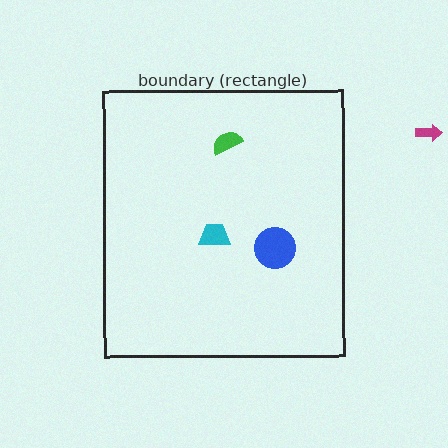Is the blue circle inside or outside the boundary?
Inside.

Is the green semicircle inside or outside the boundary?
Inside.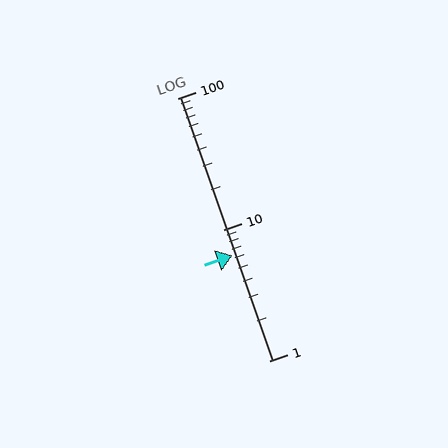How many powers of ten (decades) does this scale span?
The scale spans 2 decades, from 1 to 100.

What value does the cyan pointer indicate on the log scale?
The pointer indicates approximately 6.3.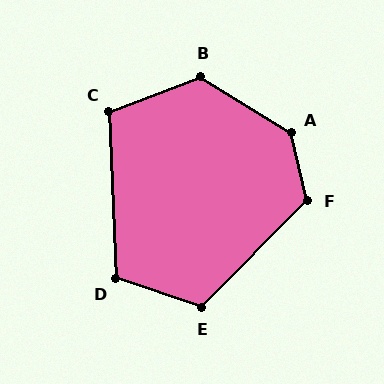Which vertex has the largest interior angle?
A, at approximately 135 degrees.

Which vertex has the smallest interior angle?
C, at approximately 109 degrees.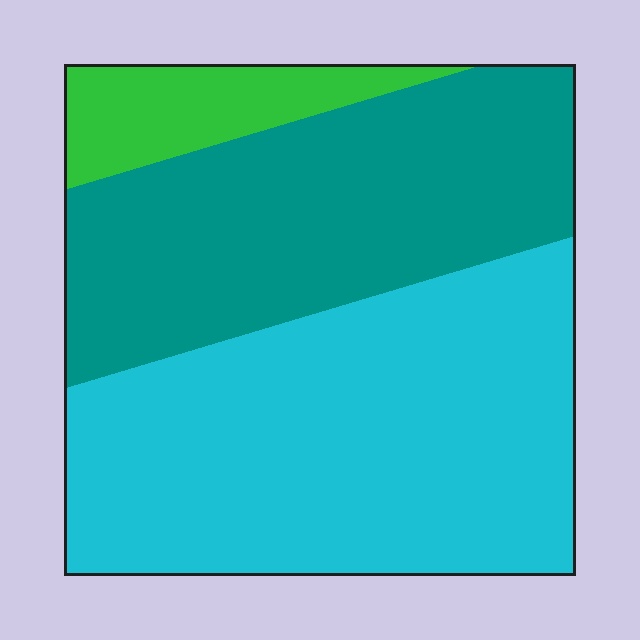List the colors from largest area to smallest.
From largest to smallest: cyan, teal, green.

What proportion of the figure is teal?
Teal covers roughly 40% of the figure.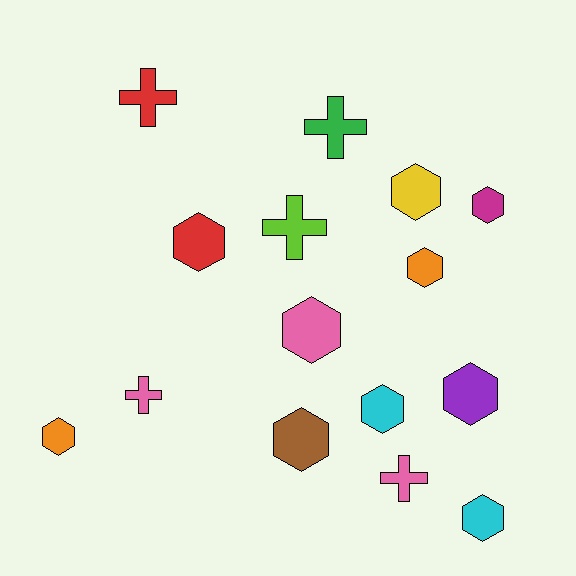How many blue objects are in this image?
There are no blue objects.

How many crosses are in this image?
There are 5 crosses.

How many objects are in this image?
There are 15 objects.